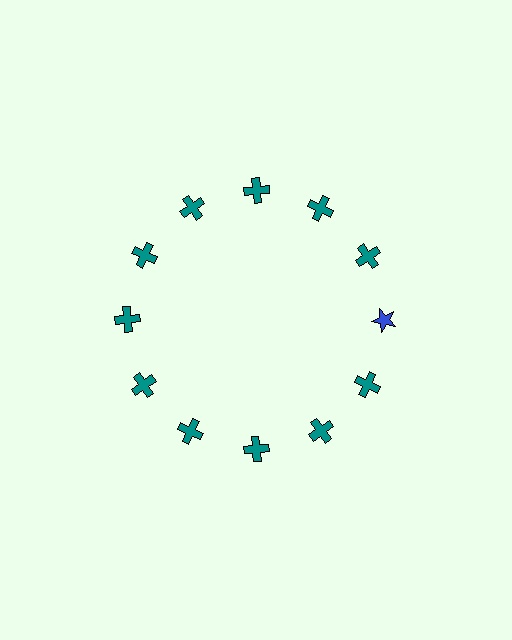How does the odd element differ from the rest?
It differs in both color (blue instead of teal) and shape (star instead of cross).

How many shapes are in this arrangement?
There are 12 shapes arranged in a ring pattern.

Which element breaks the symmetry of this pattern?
The blue star at roughly the 3 o'clock position breaks the symmetry. All other shapes are teal crosses.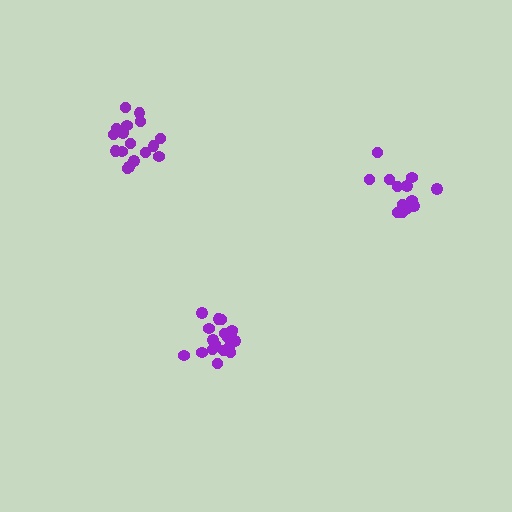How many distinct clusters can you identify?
There are 3 distinct clusters.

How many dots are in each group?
Group 1: 14 dots, Group 2: 19 dots, Group 3: 17 dots (50 total).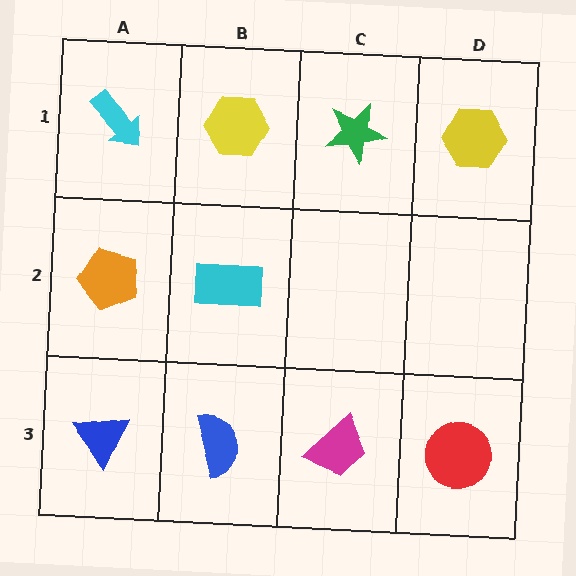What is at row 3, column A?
A blue triangle.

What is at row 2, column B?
A cyan rectangle.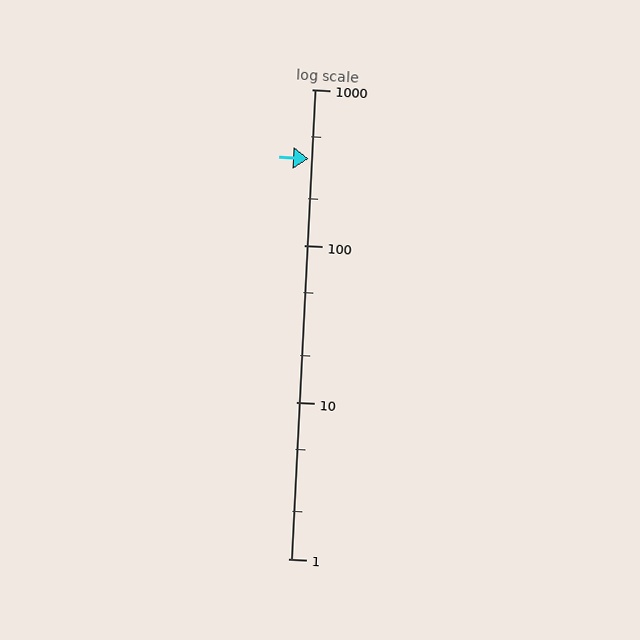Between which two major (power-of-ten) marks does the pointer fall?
The pointer is between 100 and 1000.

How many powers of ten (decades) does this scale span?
The scale spans 3 decades, from 1 to 1000.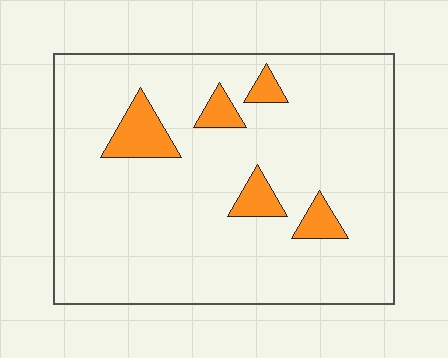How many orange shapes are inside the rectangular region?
5.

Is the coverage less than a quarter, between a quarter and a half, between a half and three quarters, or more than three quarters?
Less than a quarter.